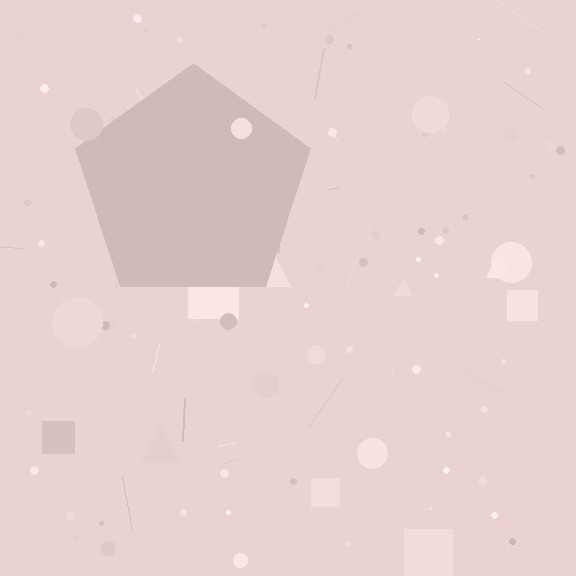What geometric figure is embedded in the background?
A pentagon is embedded in the background.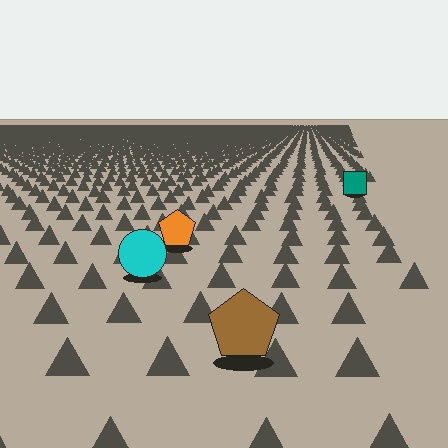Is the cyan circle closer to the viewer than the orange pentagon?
Yes. The cyan circle is closer — you can tell from the texture gradient: the ground texture is coarser near it.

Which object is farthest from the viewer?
The teal square is farthest from the viewer. It appears smaller and the ground texture around it is denser.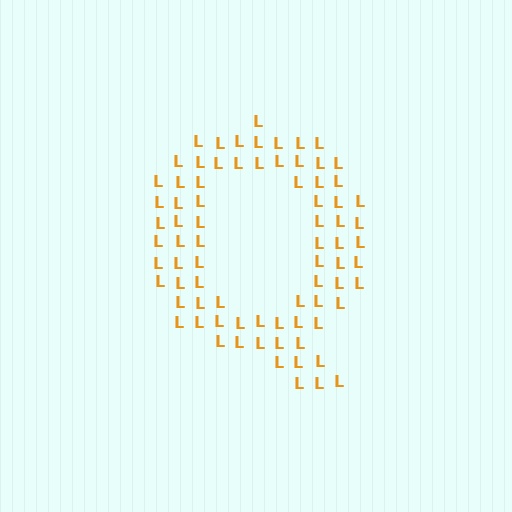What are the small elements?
The small elements are letter L's.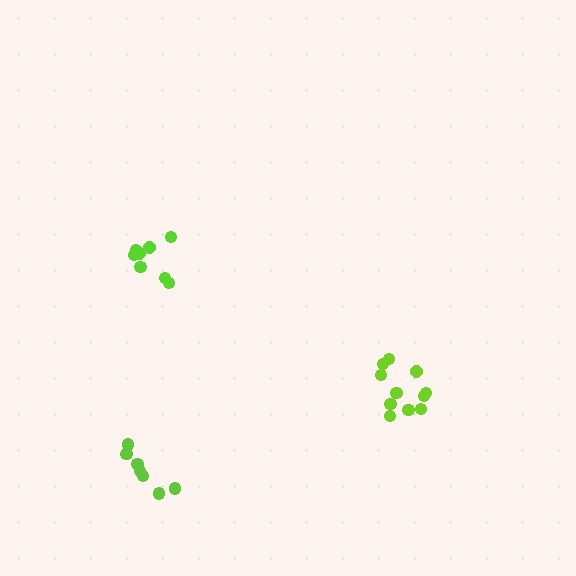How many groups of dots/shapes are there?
There are 3 groups.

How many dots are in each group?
Group 1: 7 dots, Group 2: 11 dots, Group 3: 8 dots (26 total).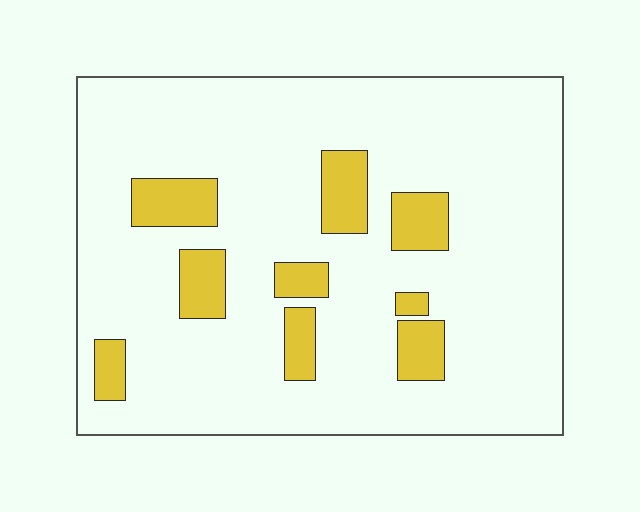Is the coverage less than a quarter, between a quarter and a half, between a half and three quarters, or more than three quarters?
Less than a quarter.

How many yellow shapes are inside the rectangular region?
9.